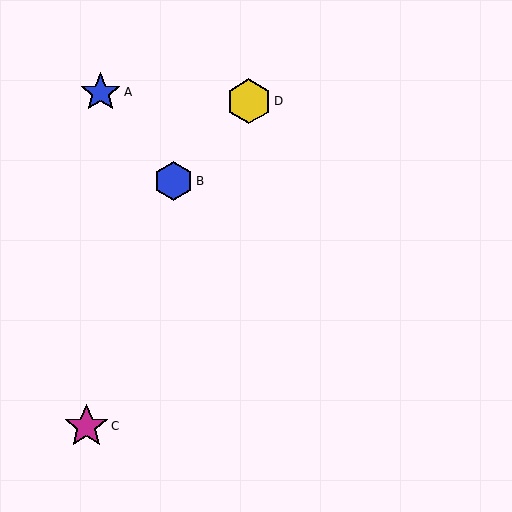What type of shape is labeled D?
Shape D is a yellow hexagon.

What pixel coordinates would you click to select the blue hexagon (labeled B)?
Click at (173, 181) to select the blue hexagon B.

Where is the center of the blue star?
The center of the blue star is at (101, 92).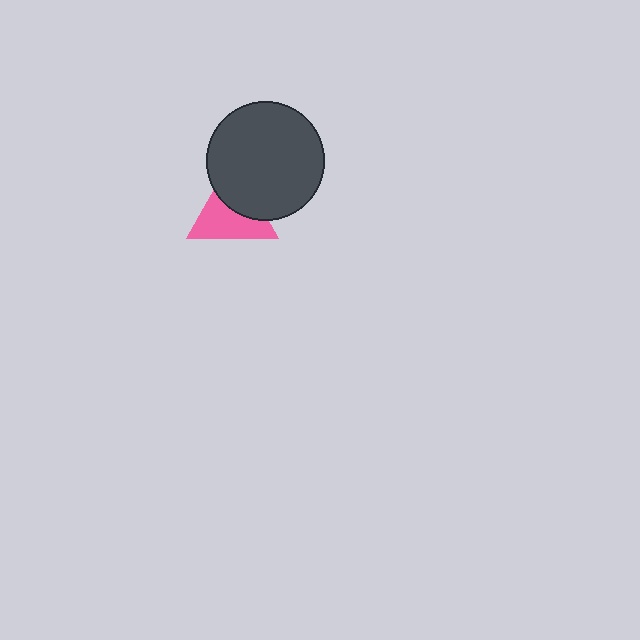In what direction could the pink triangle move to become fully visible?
The pink triangle could move toward the lower-left. That would shift it out from behind the dark gray circle entirely.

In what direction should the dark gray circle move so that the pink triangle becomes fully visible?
The dark gray circle should move toward the upper-right. That is the shortest direction to clear the overlap and leave the pink triangle fully visible.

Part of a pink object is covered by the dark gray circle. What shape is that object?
It is a triangle.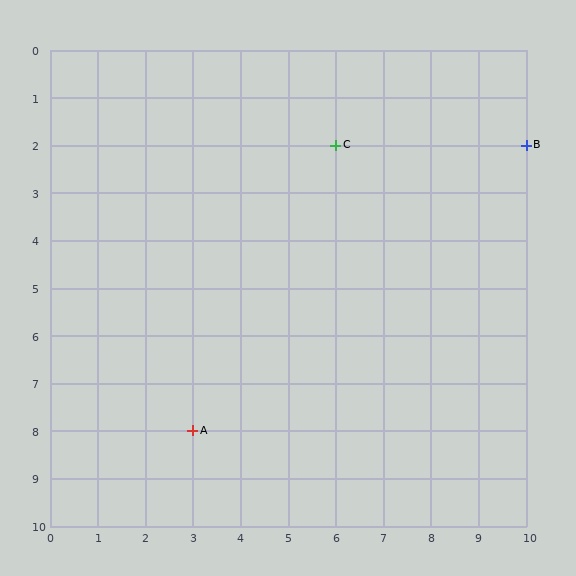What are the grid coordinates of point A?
Point A is at grid coordinates (3, 8).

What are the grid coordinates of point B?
Point B is at grid coordinates (10, 2).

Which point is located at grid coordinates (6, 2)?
Point C is at (6, 2).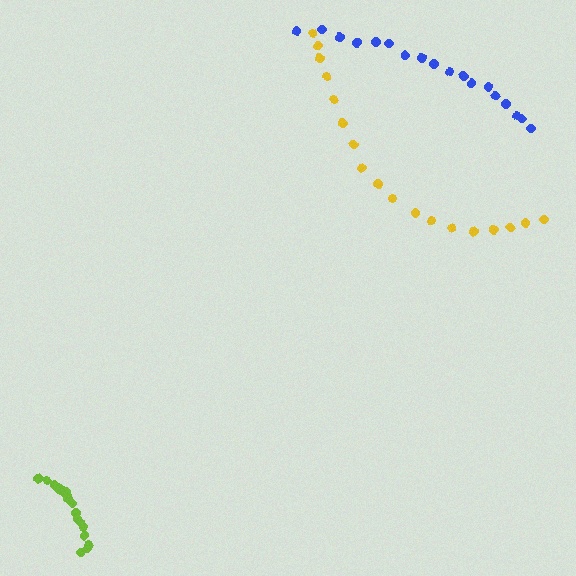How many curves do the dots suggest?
There are 3 distinct paths.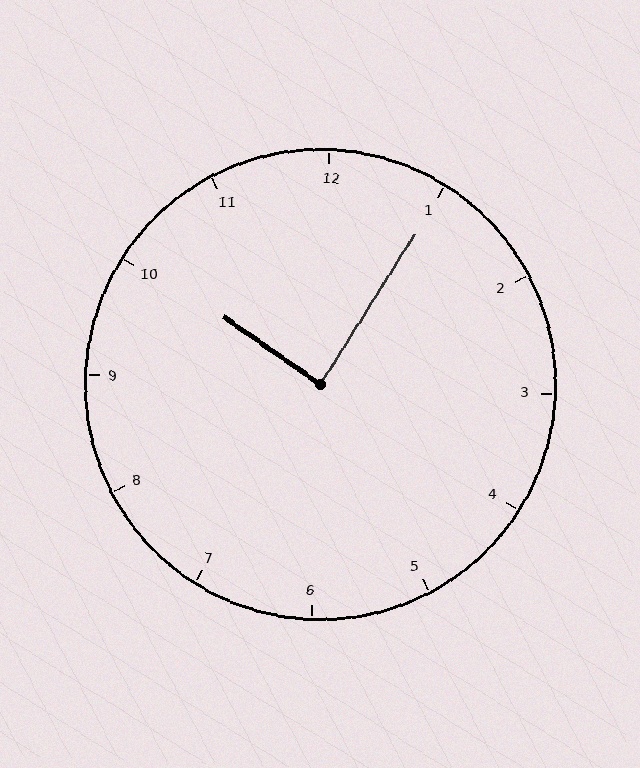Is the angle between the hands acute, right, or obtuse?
It is right.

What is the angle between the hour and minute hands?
Approximately 88 degrees.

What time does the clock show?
10:05.